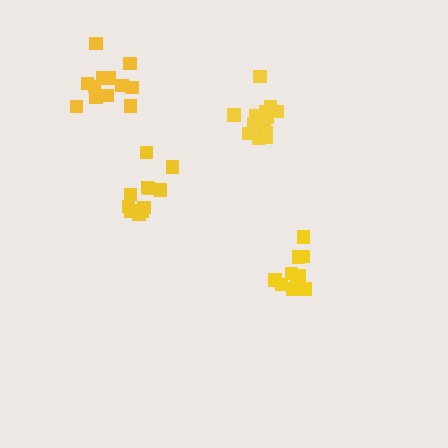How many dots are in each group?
Group 1: 14 dots, Group 2: 11 dots, Group 3: 12 dots, Group 4: 11 dots (48 total).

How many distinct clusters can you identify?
There are 4 distinct clusters.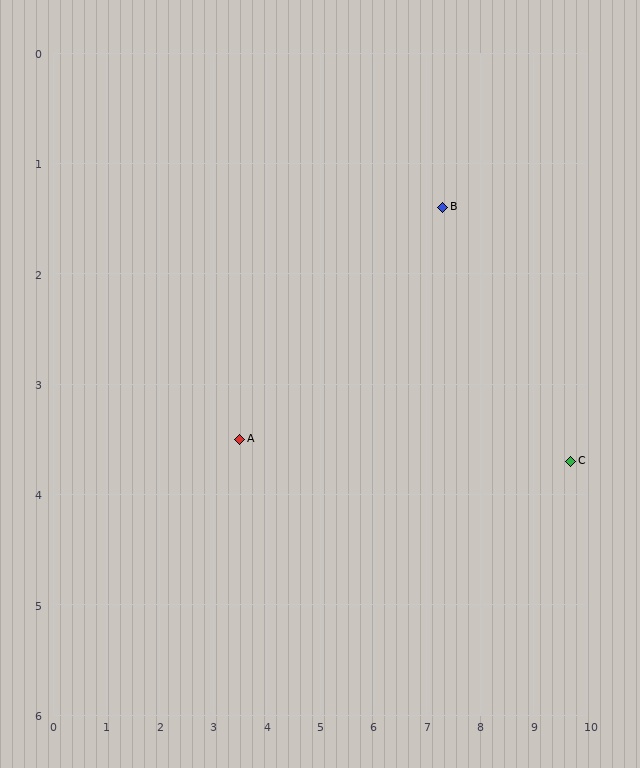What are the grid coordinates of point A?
Point A is at approximately (3.5, 3.5).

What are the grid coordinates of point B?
Point B is at approximately (7.3, 1.4).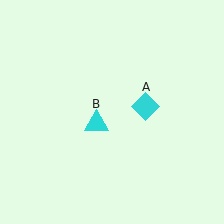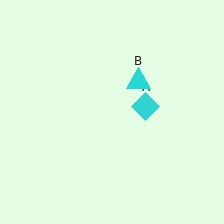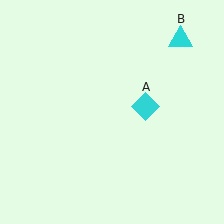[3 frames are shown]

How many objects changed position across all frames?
1 object changed position: cyan triangle (object B).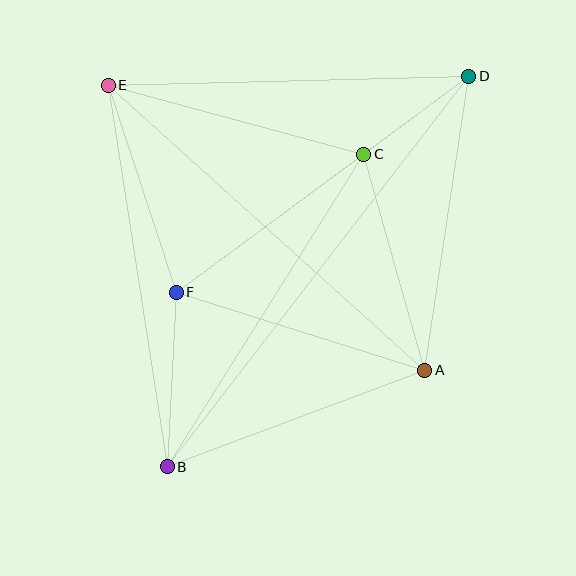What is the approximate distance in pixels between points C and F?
The distance between C and F is approximately 233 pixels.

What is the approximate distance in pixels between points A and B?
The distance between A and B is approximately 275 pixels.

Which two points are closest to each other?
Points C and D are closest to each other.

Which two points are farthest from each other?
Points B and D are farthest from each other.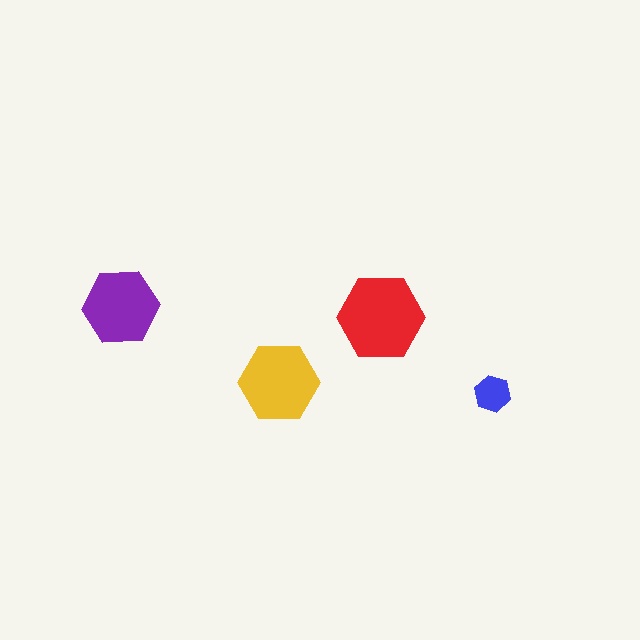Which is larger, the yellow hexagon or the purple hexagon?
The yellow one.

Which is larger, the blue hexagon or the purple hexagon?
The purple one.